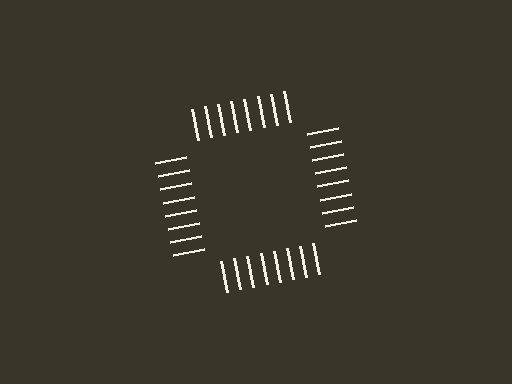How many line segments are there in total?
32 — 8 along each of the 4 edges.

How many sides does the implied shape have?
4 sides — the line-ends trace a square.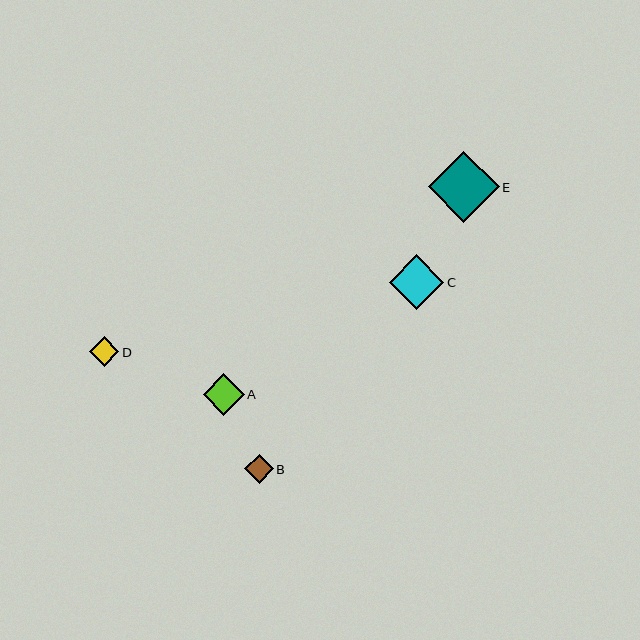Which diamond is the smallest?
Diamond B is the smallest with a size of approximately 29 pixels.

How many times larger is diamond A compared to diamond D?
Diamond A is approximately 1.4 times the size of diamond D.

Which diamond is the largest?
Diamond E is the largest with a size of approximately 71 pixels.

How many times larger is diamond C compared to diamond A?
Diamond C is approximately 1.3 times the size of diamond A.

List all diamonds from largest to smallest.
From largest to smallest: E, C, A, D, B.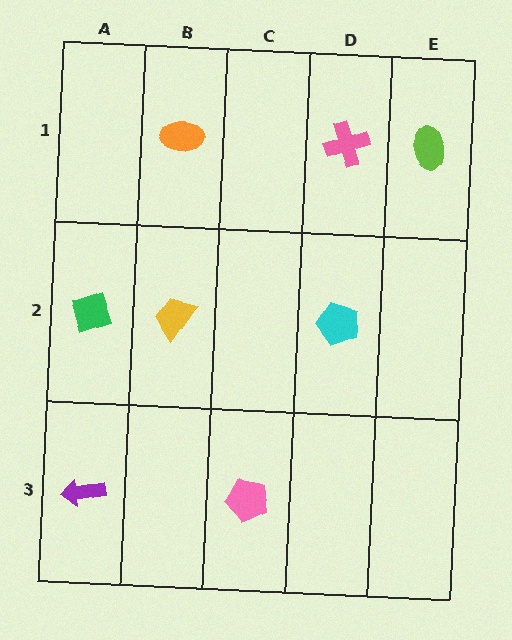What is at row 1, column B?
An orange ellipse.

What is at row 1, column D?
A pink cross.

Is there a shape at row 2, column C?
No, that cell is empty.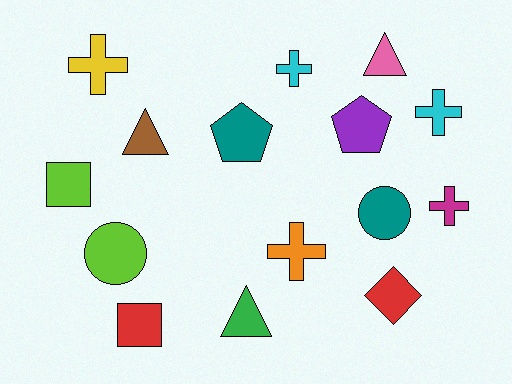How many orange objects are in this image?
There is 1 orange object.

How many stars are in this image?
There are no stars.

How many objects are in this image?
There are 15 objects.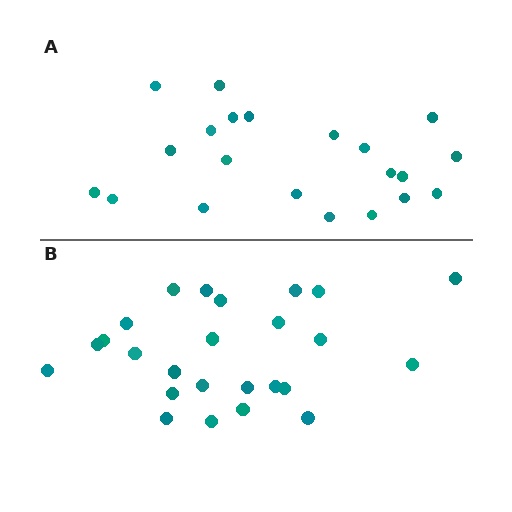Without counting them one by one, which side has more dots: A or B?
Region B (the bottom region) has more dots.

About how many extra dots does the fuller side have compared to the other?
Region B has about 4 more dots than region A.